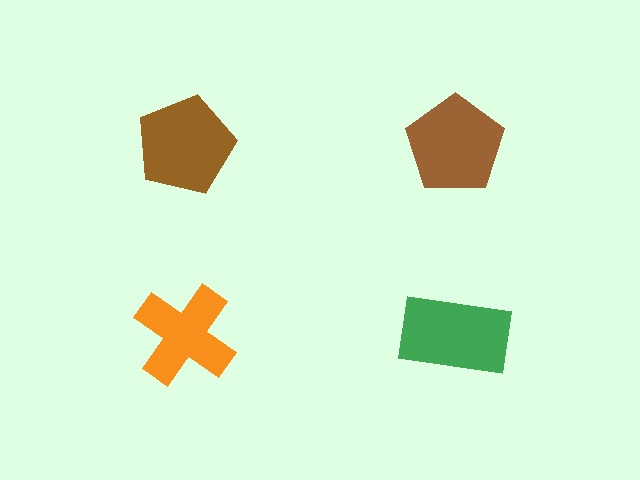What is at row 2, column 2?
A green rectangle.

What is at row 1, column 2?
A brown pentagon.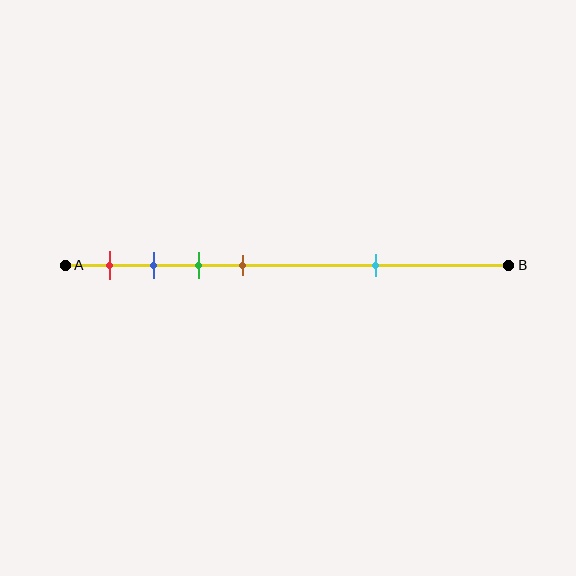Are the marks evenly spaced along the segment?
No, the marks are not evenly spaced.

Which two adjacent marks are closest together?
The blue and green marks are the closest adjacent pair.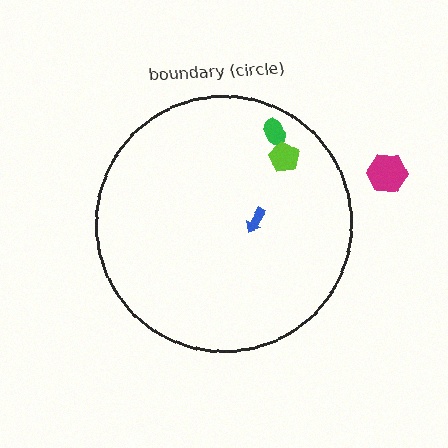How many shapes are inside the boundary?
3 inside, 1 outside.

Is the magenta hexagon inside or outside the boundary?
Outside.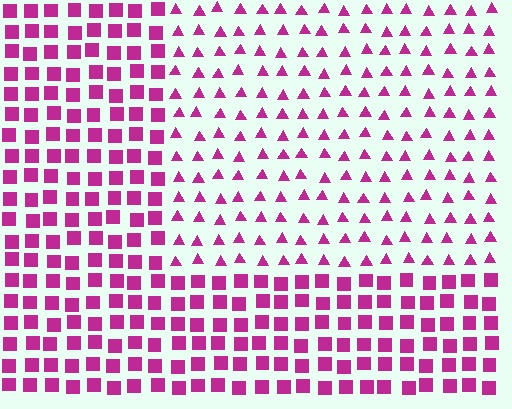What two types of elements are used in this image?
The image uses triangles inside the rectangle region and squares outside it.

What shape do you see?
I see a rectangle.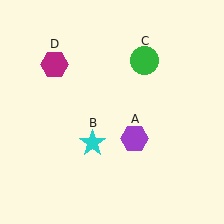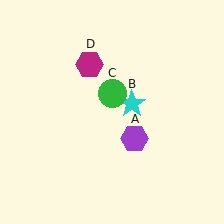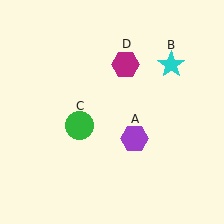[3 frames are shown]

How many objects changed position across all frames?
3 objects changed position: cyan star (object B), green circle (object C), magenta hexagon (object D).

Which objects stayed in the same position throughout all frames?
Purple hexagon (object A) remained stationary.